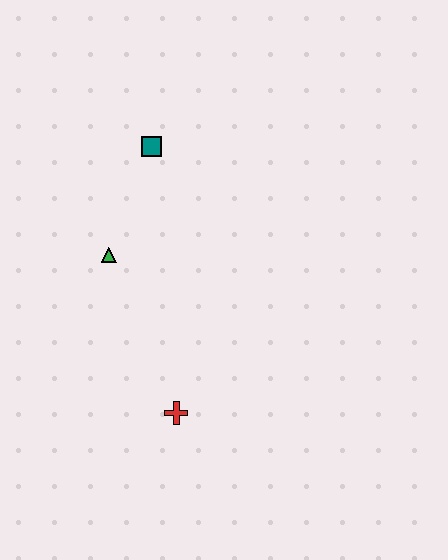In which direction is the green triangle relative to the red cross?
The green triangle is above the red cross.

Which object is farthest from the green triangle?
The red cross is farthest from the green triangle.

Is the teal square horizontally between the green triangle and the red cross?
Yes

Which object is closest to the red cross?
The green triangle is closest to the red cross.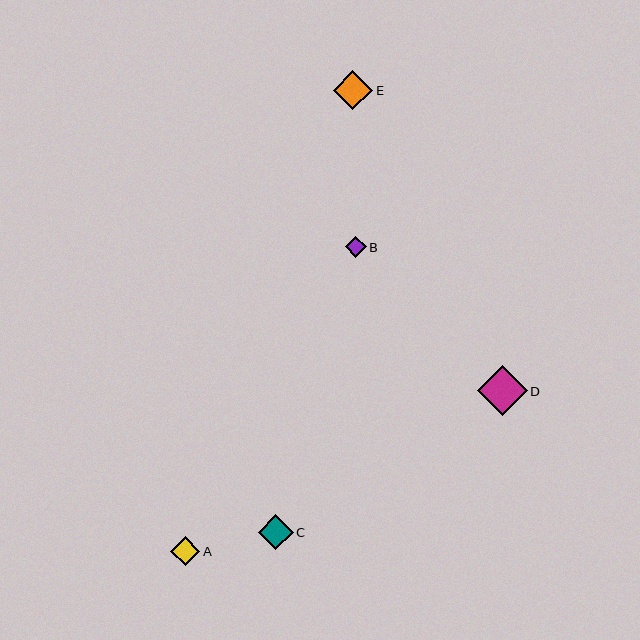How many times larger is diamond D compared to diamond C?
Diamond D is approximately 1.4 times the size of diamond C.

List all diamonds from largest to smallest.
From largest to smallest: D, E, C, A, B.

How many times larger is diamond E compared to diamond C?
Diamond E is approximately 1.1 times the size of diamond C.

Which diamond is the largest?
Diamond D is the largest with a size of approximately 49 pixels.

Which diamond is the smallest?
Diamond B is the smallest with a size of approximately 20 pixels.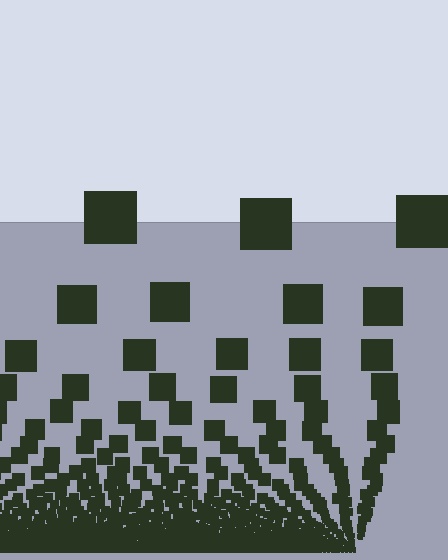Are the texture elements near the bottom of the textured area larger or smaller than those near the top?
Smaller. The gradient is inverted — elements near the bottom are smaller and denser.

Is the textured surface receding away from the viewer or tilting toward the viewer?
The surface appears to tilt toward the viewer. Texture elements get larger and sparser toward the top.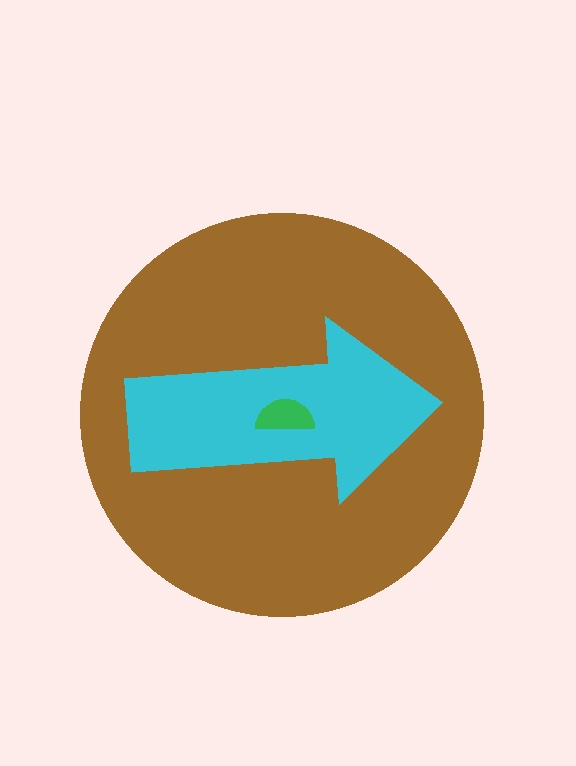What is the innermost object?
The green semicircle.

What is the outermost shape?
The brown circle.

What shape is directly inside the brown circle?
The cyan arrow.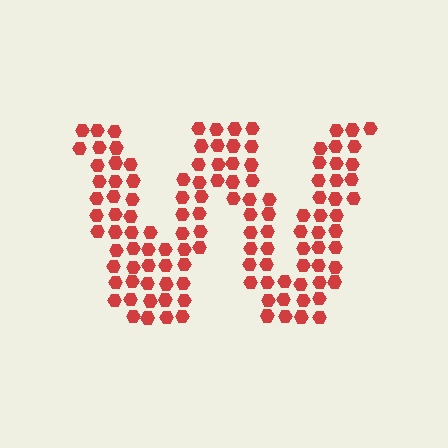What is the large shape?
The large shape is the letter W.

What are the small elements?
The small elements are hexagons.